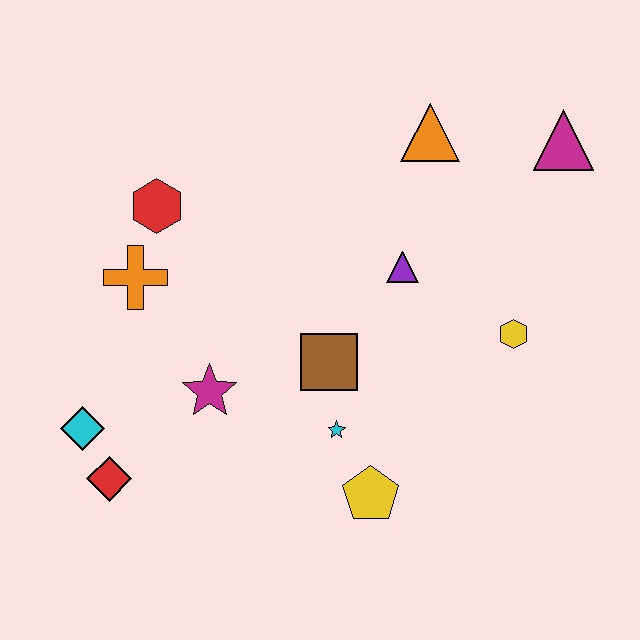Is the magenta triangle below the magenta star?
No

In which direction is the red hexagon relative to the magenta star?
The red hexagon is above the magenta star.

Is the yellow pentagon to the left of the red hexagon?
No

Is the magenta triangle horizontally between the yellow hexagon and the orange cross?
No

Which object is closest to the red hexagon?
The orange cross is closest to the red hexagon.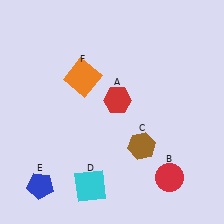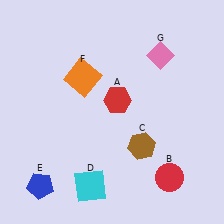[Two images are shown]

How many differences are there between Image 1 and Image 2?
There is 1 difference between the two images.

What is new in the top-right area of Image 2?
A pink diamond (G) was added in the top-right area of Image 2.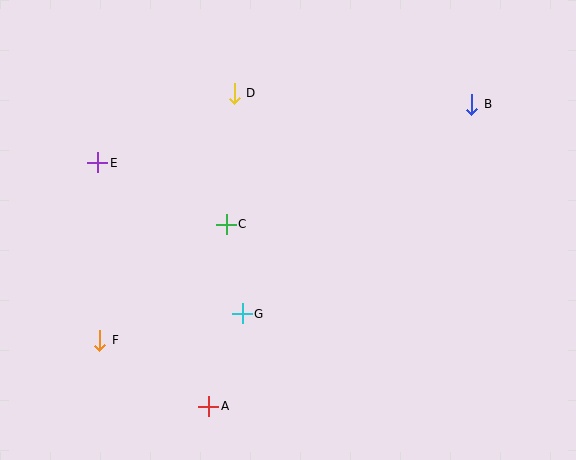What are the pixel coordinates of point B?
Point B is at (472, 104).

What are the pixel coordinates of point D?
Point D is at (234, 93).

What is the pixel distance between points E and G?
The distance between E and G is 209 pixels.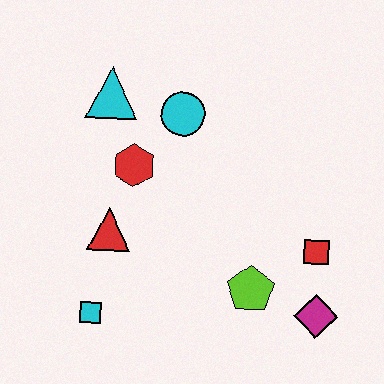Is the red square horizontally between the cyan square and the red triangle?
No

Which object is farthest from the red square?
The cyan triangle is farthest from the red square.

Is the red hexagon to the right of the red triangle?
Yes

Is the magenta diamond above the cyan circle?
No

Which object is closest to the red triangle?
The red hexagon is closest to the red triangle.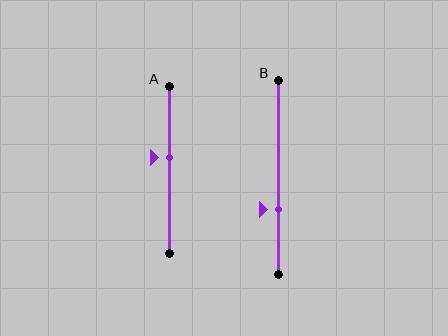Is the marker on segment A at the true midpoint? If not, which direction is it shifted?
No, the marker on segment A is shifted upward by about 7% of the segment length.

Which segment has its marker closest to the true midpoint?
Segment A has its marker closest to the true midpoint.